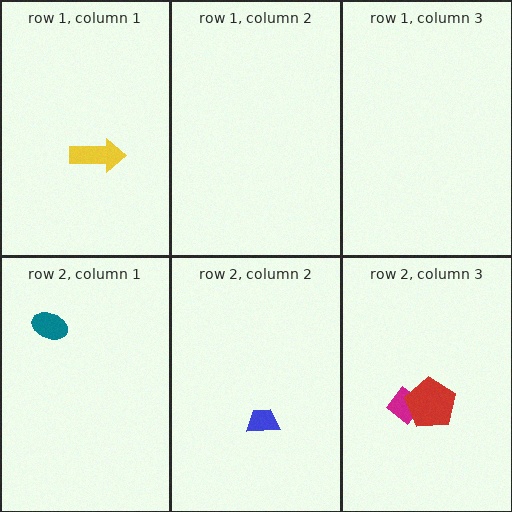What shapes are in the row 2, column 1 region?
The teal ellipse.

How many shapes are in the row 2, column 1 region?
1.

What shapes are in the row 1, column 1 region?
The yellow arrow.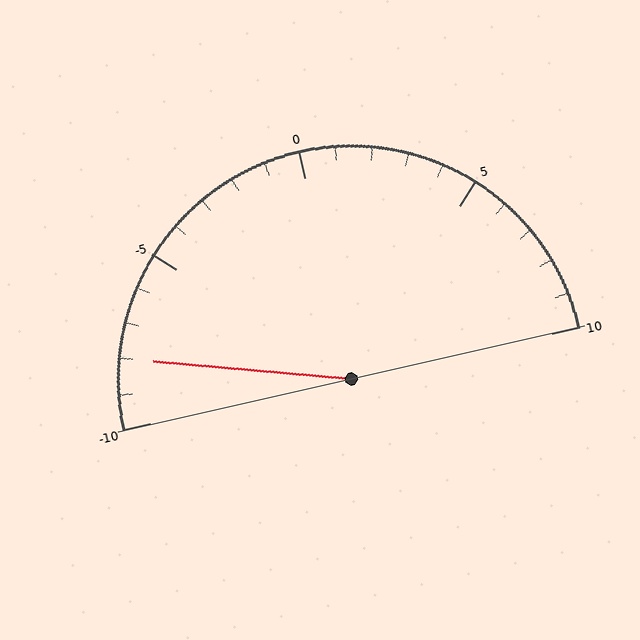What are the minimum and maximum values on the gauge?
The gauge ranges from -10 to 10.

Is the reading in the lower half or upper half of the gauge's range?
The reading is in the lower half of the range (-10 to 10).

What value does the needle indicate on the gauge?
The needle indicates approximately -8.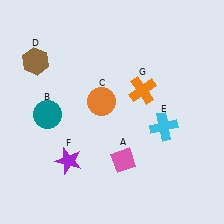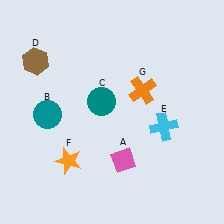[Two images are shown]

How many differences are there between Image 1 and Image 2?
There are 2 differences between the two images.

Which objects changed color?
C changed from orange to teal. F changed from purple to orange.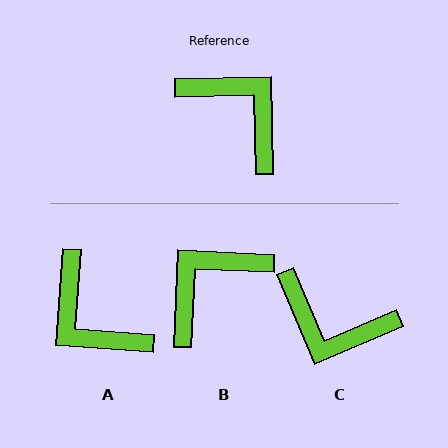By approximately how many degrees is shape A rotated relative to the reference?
Approximately 175 degrees counter-clockwise.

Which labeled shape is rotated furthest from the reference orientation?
A, about 175 degrees away.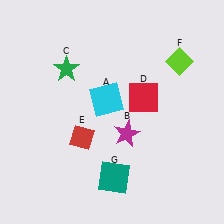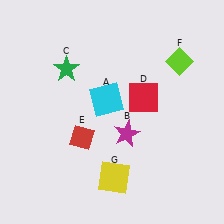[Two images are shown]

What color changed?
The square (G) changed from teal in Image 1 to yellow in Image 2.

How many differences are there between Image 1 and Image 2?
There is 1 difference between the two images.